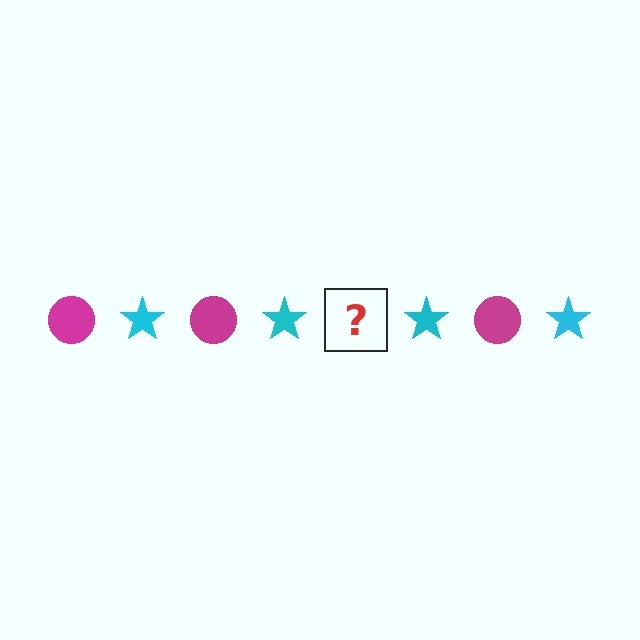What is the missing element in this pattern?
The missing element is a magenta circle.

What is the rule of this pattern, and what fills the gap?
The rule is that the pattern alternates between magenta circle and cyan star. The gap should be filled with a magenta circle.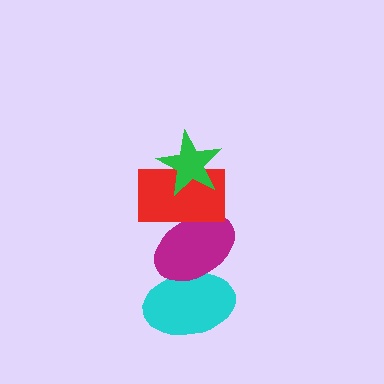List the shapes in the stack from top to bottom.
From top to bottom: the green star, the red rectangle, the magenta ellipse, the cyan ellipse.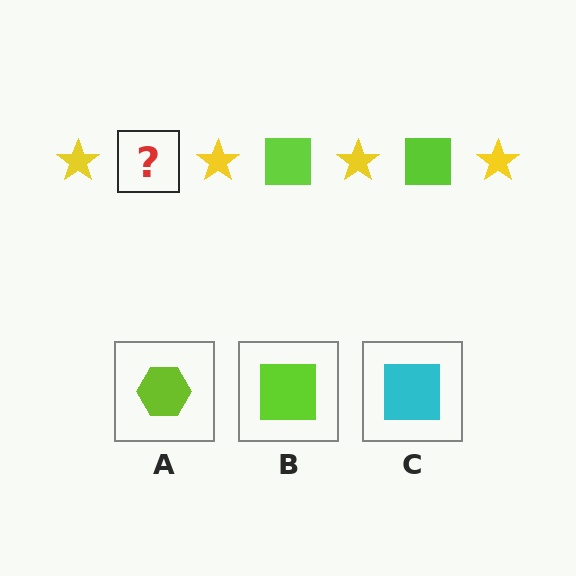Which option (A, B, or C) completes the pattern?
B.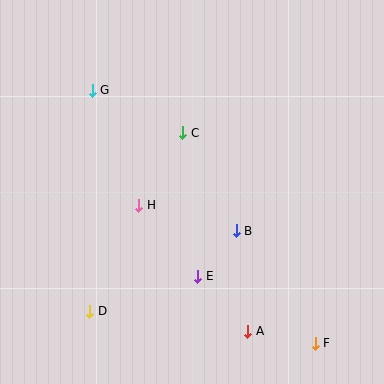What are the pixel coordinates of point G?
Point G is at (92, 90).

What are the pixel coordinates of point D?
Point D is at (90, 311).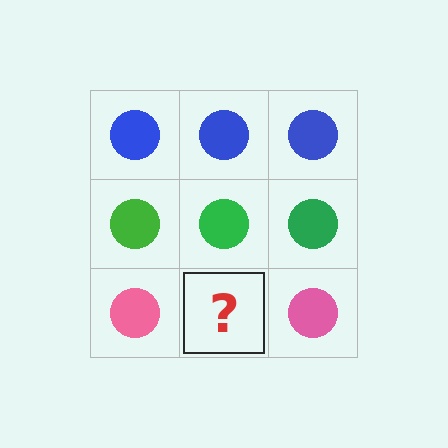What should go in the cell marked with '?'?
The missing cell should contain a pink circle.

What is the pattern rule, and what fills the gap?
The rule is that each row has a consistent color. The gap should be filled with a pink circle.